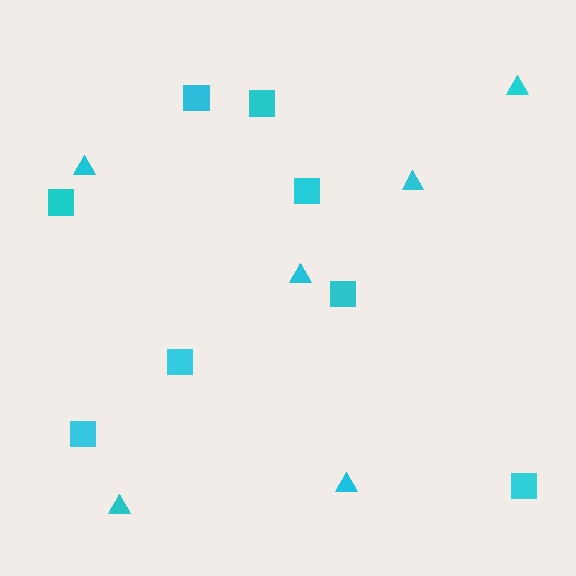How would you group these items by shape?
There are 2 groups: one group of squares (8) and one group of triangles (6).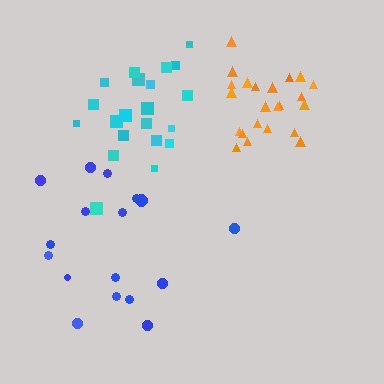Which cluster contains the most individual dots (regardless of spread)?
Orange (23).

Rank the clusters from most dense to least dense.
orange, cyan, blue.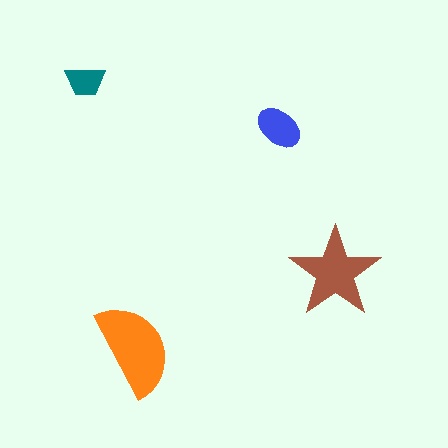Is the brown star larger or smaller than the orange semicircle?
Smaller.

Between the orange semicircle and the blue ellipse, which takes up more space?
The orange semicircle.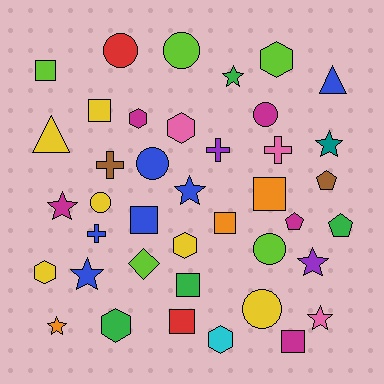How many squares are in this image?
There are 8 squares.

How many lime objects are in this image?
There are 5 lime objects.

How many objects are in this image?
There are 40 objects.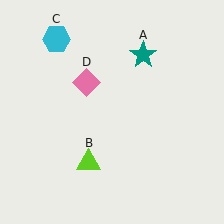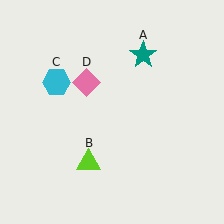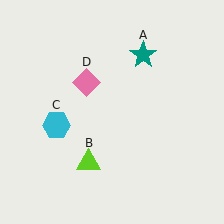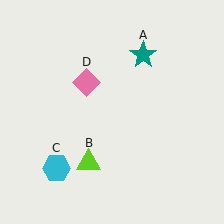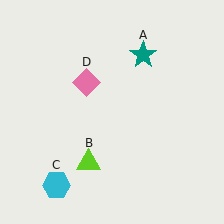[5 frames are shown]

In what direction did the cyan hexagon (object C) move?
The cyan hexagon (object C) moved down.